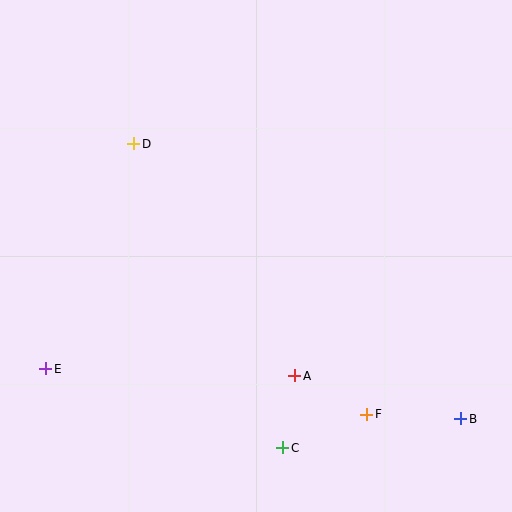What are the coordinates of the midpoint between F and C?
The midpoint between F and C is at (325, 431).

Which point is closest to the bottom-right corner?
Point B is closest to the bottom-right corner.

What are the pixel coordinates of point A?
Point A is at (295, 376).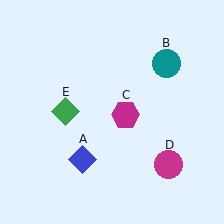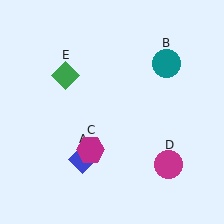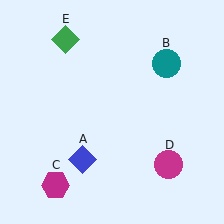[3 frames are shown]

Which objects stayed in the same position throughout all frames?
Blue diamond (object A) and teal circle (object B) and magenta circle (object D) remained stationary.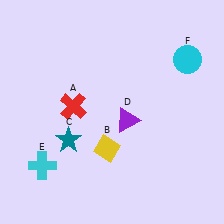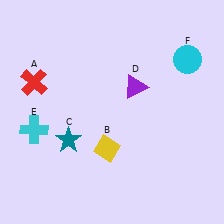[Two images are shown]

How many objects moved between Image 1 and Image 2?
3 objects moved between the two images.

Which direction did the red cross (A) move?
The red cross (A) moved left.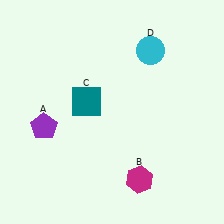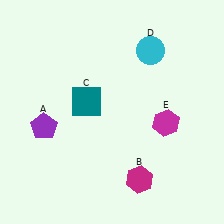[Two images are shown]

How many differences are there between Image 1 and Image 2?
There is 1 difference between the two images.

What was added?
A magenta hexagon (E) was added in Image 2.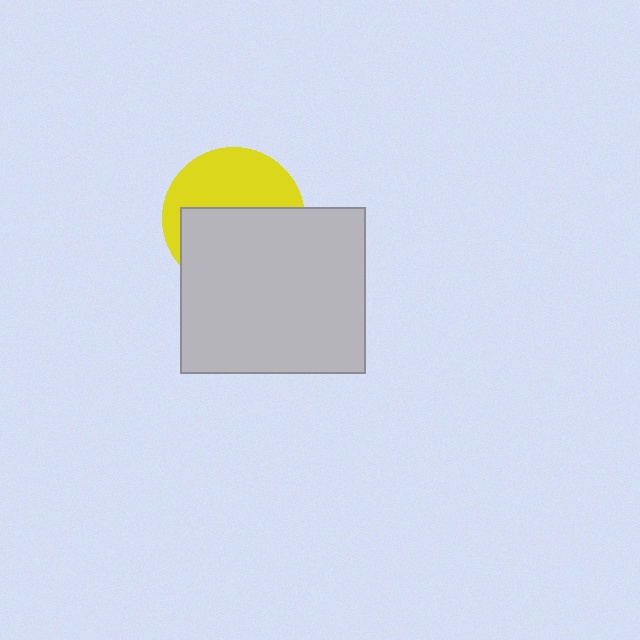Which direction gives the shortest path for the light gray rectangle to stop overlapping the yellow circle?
Moving down gives the shortest separation.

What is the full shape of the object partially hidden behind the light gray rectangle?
The partially hidden object is a yellow circle.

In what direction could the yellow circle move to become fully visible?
The yellow circle could move up. That would shift it out from behind the light gray rectangle entirely.